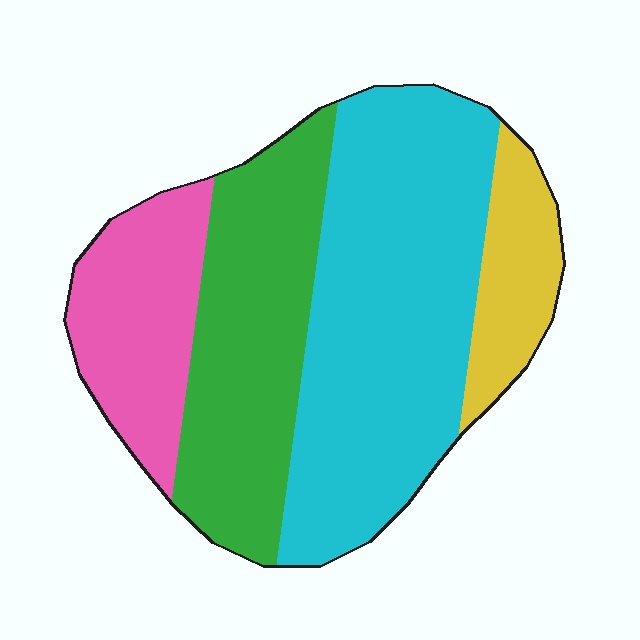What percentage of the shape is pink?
Pink takes up about one sixth (1/6) of the shape.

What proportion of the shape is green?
Green covers 28% of the shape.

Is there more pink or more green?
Green.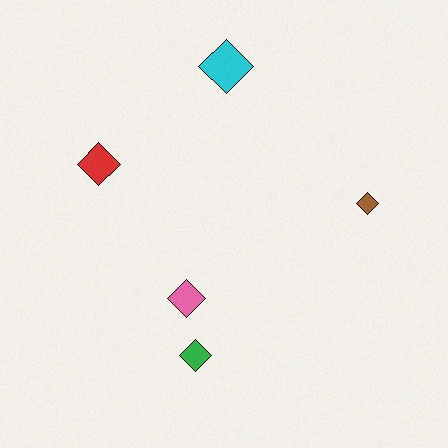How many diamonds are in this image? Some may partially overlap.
There are 5 diamonds.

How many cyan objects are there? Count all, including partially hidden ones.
There is 1 cyan object.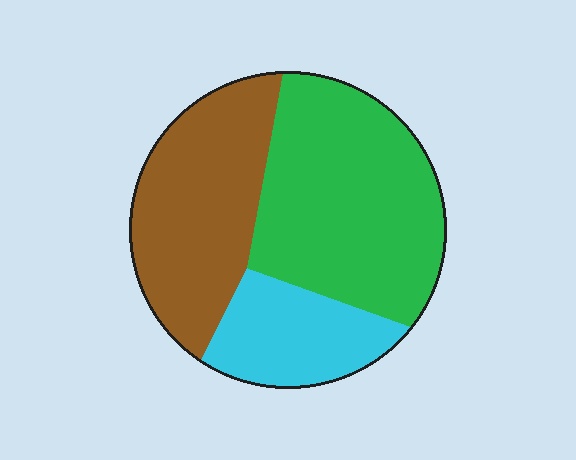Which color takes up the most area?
Green, at roughly 45%.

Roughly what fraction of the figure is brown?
Brown takes up between a third and a half of the figure.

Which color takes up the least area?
Cyan, at roughly 20%.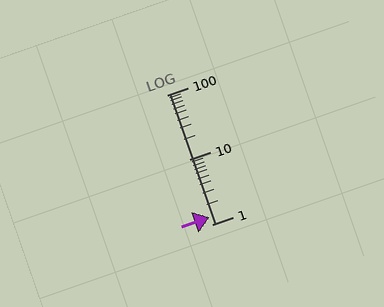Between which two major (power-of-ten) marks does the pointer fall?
The pointer is between 1 and 10.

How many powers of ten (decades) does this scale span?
The scale spans 2 decades, from 1 to 100.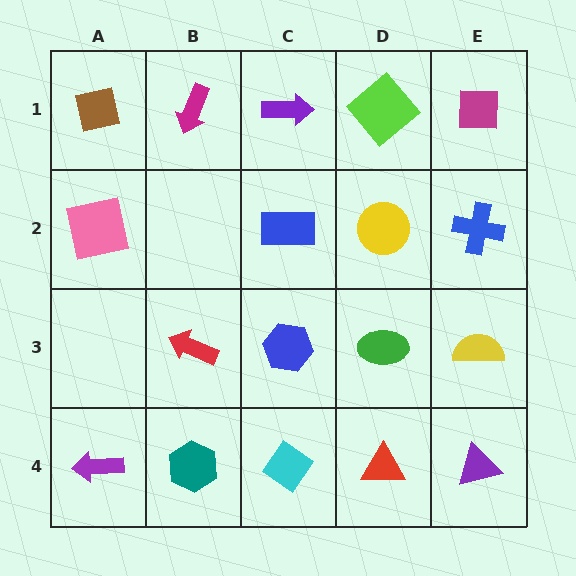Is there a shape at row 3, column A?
No, that cell is empty.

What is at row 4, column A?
A purple arrow.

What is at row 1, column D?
A lime diamond.